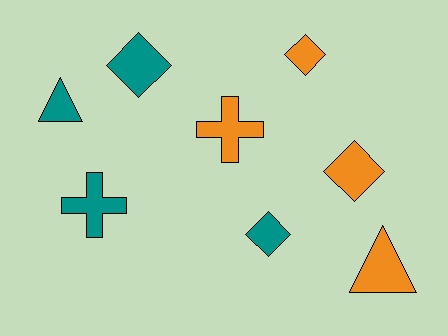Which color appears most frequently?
Orange, with 4 objects.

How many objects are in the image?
There are 8 objects.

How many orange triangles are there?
There is 1 orange triangle.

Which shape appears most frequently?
Diamond, with 4 objects.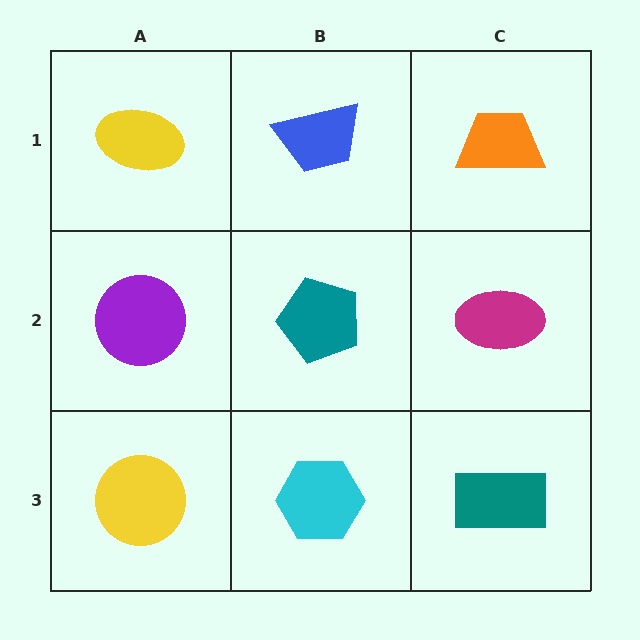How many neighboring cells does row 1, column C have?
2.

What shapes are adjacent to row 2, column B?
A blue trapezoid (row 1, column B), a cyan hexagon (row 3, column B), a purple circle (row 2, column A), a magenta ellipse (row 2, column C).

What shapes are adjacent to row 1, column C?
A magenta ellipse (row 2, column C), a blue trapezoid (row 1, column B).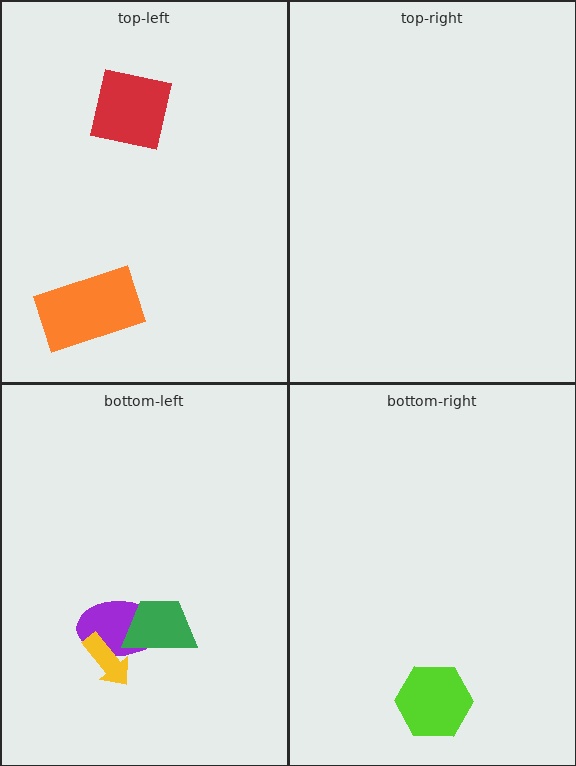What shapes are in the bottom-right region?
The lime hexagon.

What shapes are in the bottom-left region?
The purple ellipse, the yellow arrow, the green trapezoid.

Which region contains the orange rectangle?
The top-left region.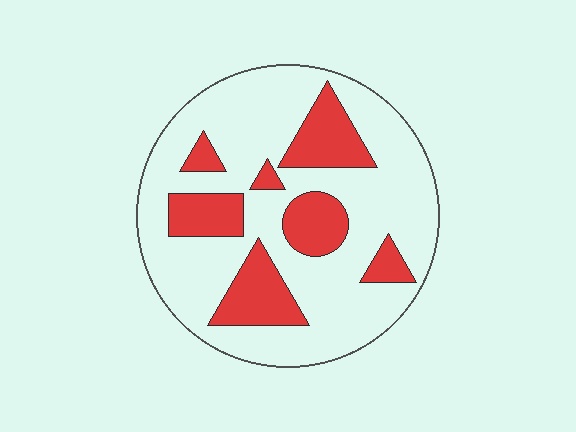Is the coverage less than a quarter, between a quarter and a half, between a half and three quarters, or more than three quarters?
Between a quarter and a half.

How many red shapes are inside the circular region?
7.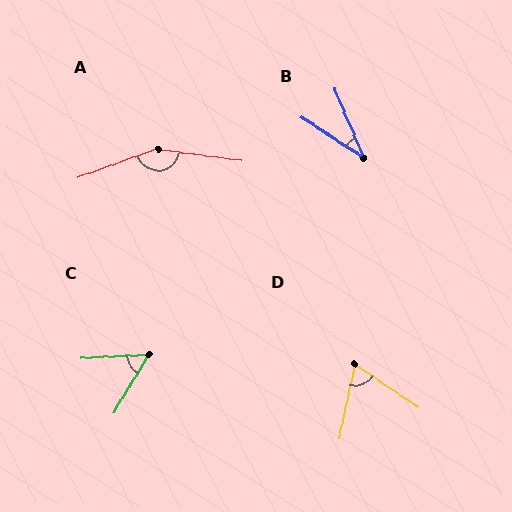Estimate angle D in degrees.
Approximately 68 degrees.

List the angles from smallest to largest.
B (34°), C (56°), D (68°), A (152°).